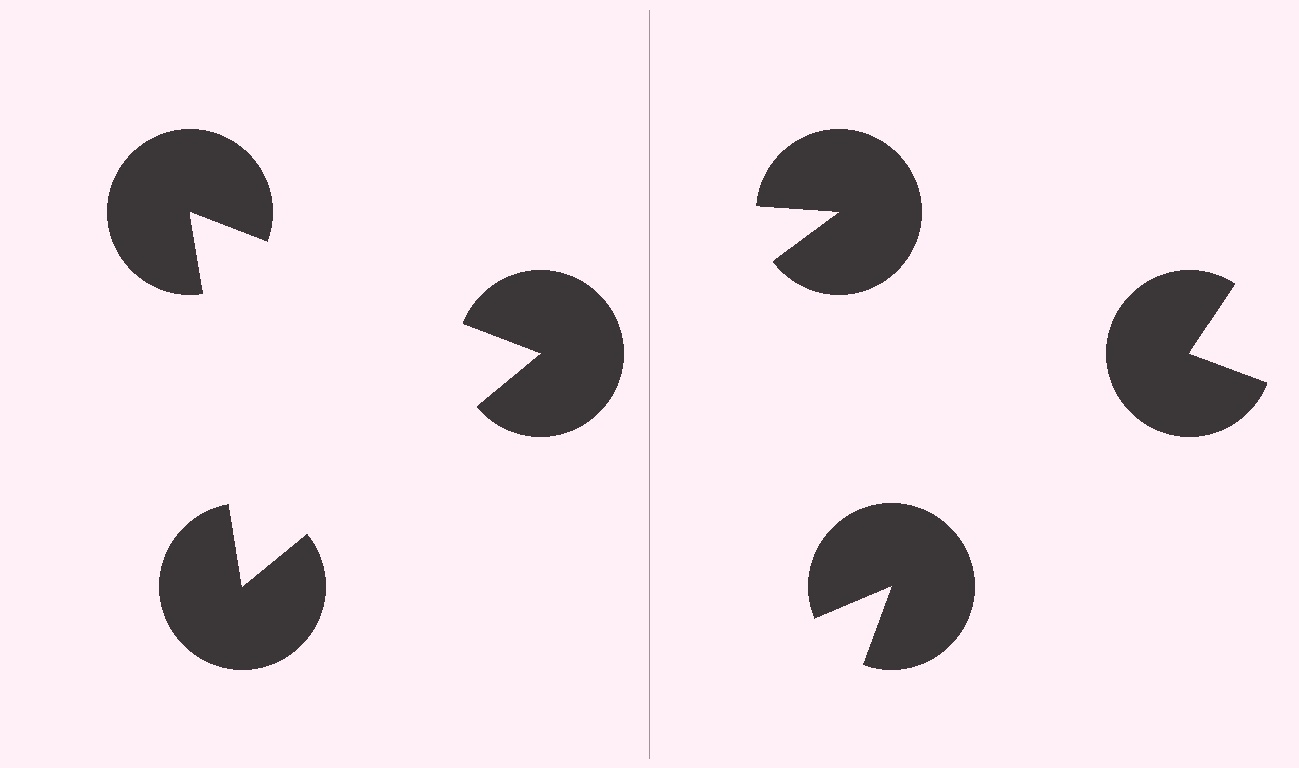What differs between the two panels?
The pac-man discs are positioned identically on both sides; only the wedge orientations differ. On the left they align to a triangle; on the right they are misaligned.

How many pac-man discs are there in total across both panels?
6 — 3 on each side.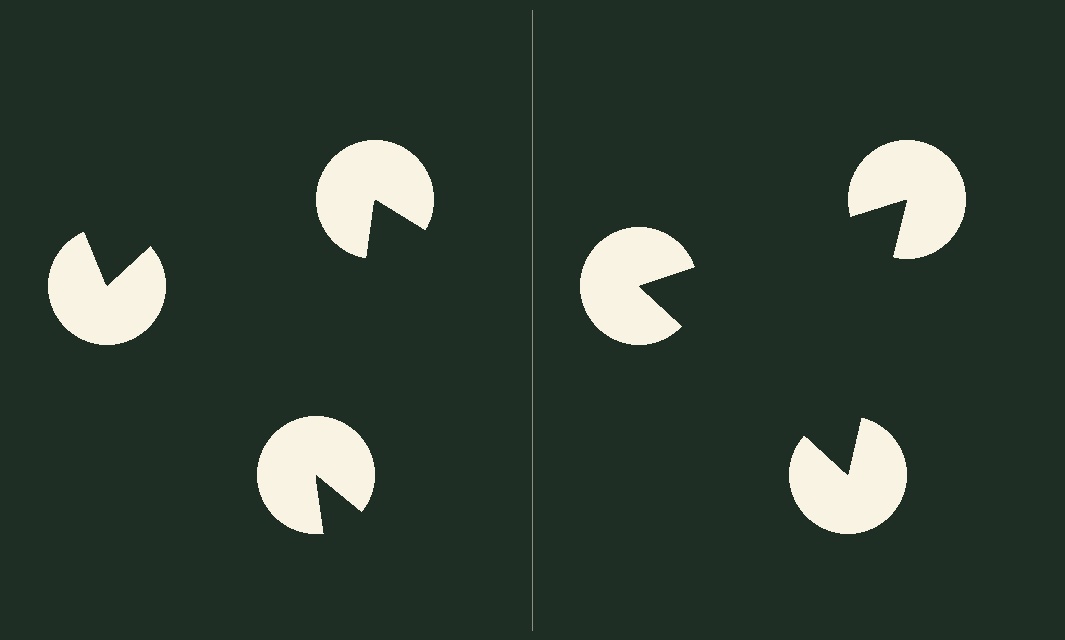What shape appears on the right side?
An illusory triangle.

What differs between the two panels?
The pac-man discs are positioned identically on both sides; only the wedge orientations differ. On the right they align to a triangle; on the left they are misaligned.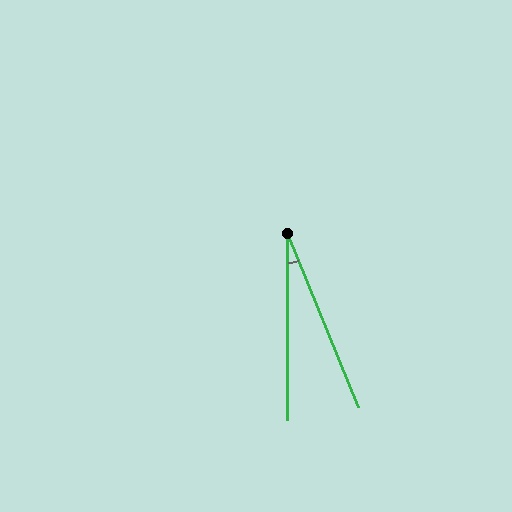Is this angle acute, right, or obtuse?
It is acute.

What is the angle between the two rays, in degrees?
Approximately 22 degrees.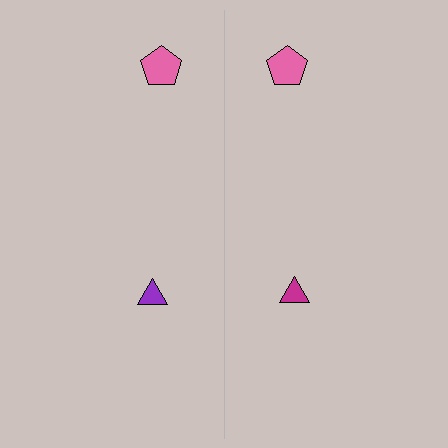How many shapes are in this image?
There are 4 shapes in this image.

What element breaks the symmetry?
The magenta triangle on the right side breaks the symmetry — its mirror counterpart is purple.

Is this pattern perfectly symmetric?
No, the pattern is not perfectly symmetric. The magenta triangle on the right side breaks the symmetry — its mirror counterpart is purple.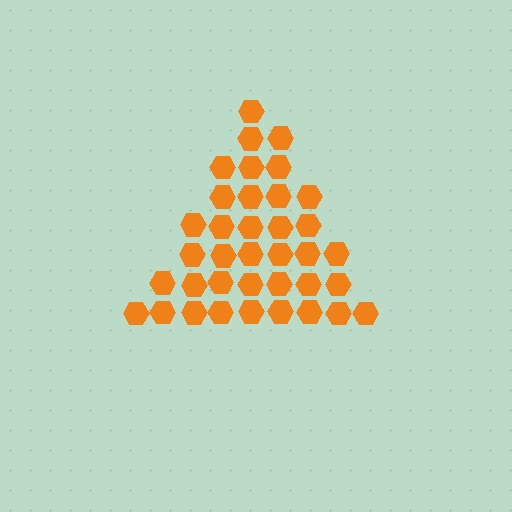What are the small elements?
The small elements are hexagons.